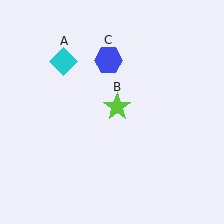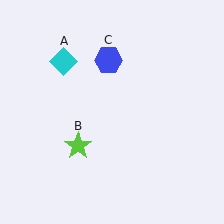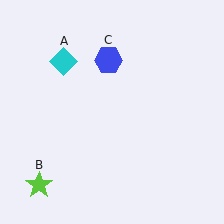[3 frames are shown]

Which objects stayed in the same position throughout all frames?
Cyan diamond (object A) and blue hexagon (object C) remained stationary.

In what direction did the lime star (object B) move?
The lime star (object B) moved down and to the left.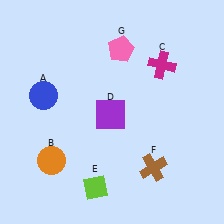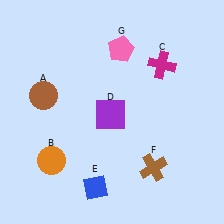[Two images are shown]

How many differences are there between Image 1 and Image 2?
There are 2 differences between the two images.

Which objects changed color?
A changed from blue to brown. E changed from lime to blue.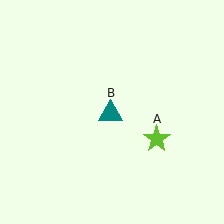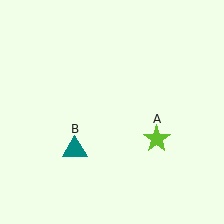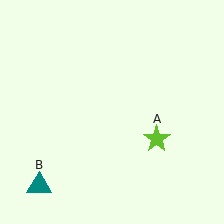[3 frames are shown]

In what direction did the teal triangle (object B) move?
The teal triangle (object B) moved down and to the left.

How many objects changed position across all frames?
1 object changed position: teal triangle (object B).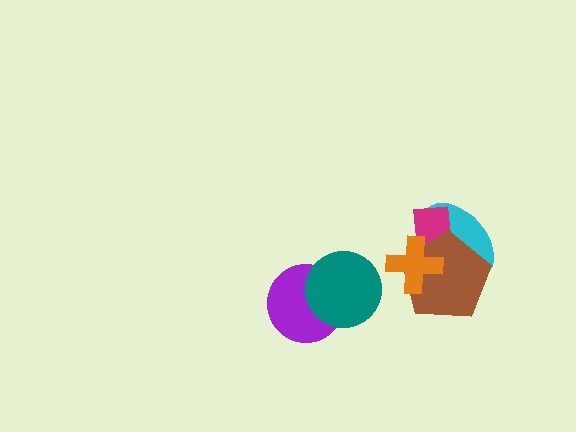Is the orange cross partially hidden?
No, no other shape covers it.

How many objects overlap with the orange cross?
3 objects overlap with the orange cross.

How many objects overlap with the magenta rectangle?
3 objects overlap with the magenta rectangle.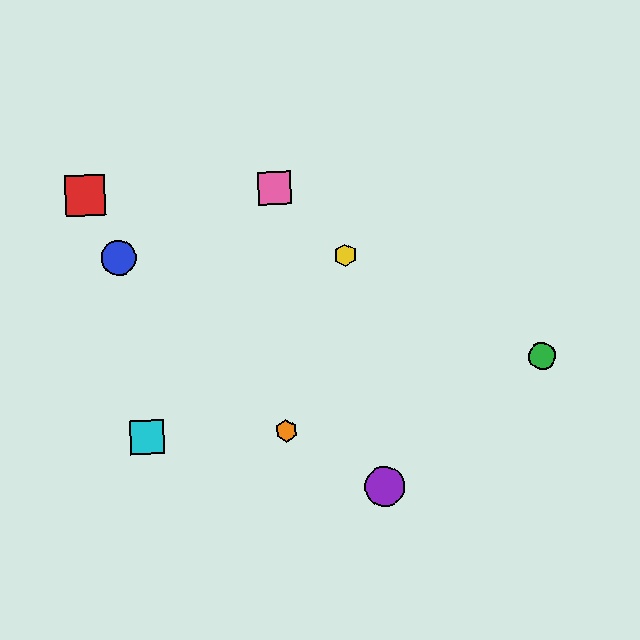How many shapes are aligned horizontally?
2 shapes (the orange hexagon, the cyan square) are aligned horizontally.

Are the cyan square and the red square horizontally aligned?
No, the cyan square is at y≈438 and the red square is at y≈196.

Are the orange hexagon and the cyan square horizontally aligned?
Yes, both are at y≈431.